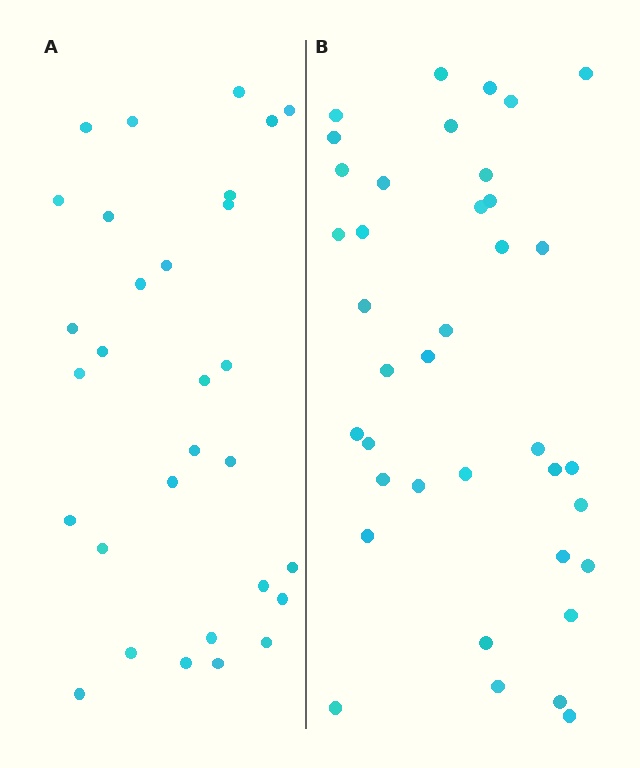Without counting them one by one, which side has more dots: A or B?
Region B (the right region) has more dots.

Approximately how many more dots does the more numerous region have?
Region B has roughly 8 or so more dots than region A.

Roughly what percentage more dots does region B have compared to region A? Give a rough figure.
About 25% more.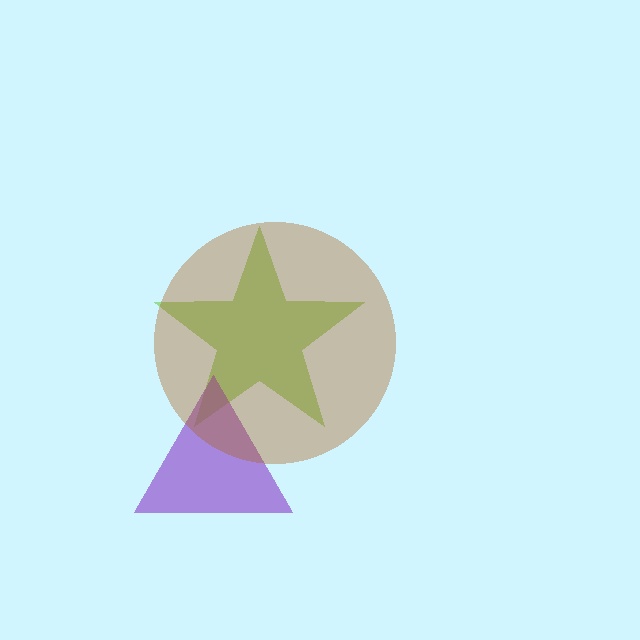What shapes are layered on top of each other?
The layered shapes are: a lime star, a purple triangle, a brown circle.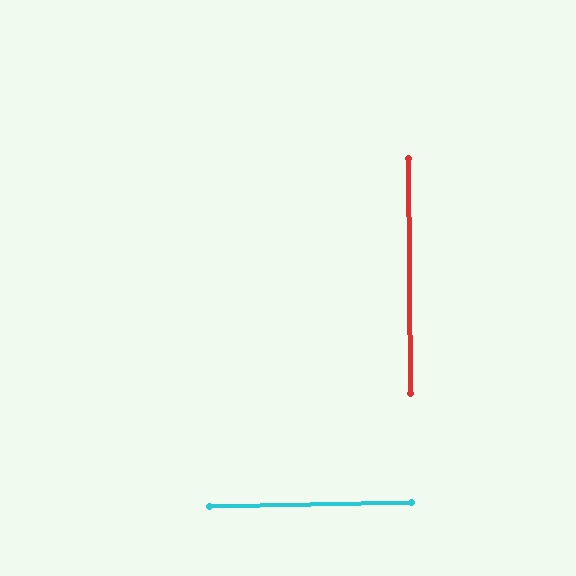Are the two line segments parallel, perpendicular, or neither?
Perpendicular — they meet at approximately 89°.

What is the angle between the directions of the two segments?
Approximately 89 degrees.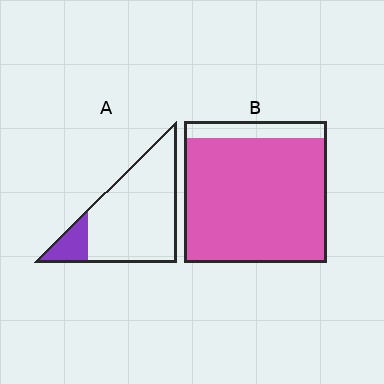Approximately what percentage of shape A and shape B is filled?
A is approximately 15% and B is approximately 90%.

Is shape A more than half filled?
No.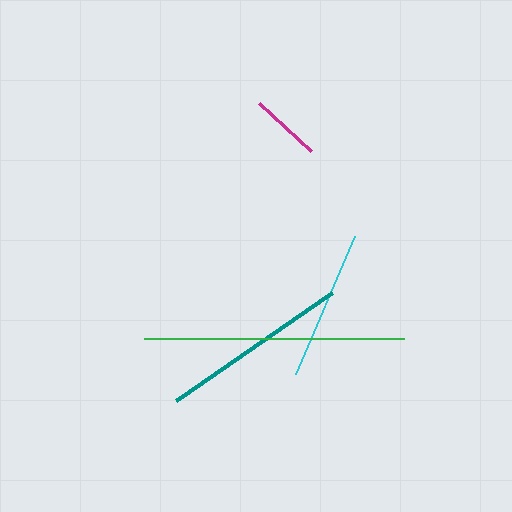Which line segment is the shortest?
The magenta line is the shortest at approximately 71 pixels.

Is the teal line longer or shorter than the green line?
The green line is longer than the teal line.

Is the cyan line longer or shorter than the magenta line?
The cyan line is longer than the magenta line.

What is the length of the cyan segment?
The cyan segment is approximately 149 pixels long.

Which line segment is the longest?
The green line is the longest at approximately 260 pixels.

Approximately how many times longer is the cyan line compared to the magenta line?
The cyan line is approximately 2.1 times the length of the magenta line.